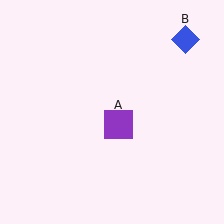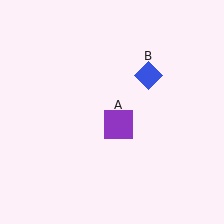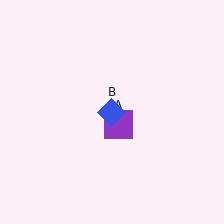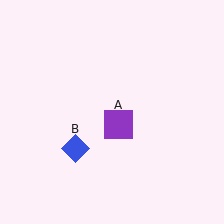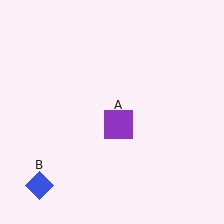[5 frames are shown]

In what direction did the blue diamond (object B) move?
The blue diamond (object B) moved down and to the left.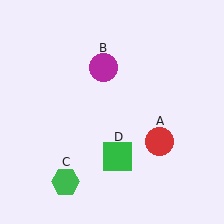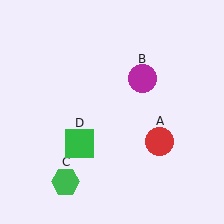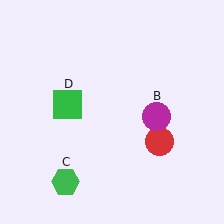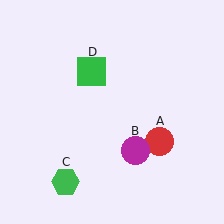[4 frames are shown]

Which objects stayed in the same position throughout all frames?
Red circle (object A) and green hexagon (object C) remained stationary.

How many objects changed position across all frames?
2 objects changed position: magenta circle (object B), green square (object D).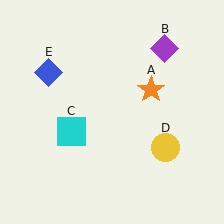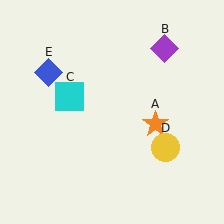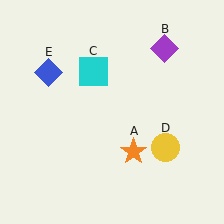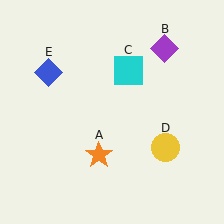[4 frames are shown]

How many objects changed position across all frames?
2 objects changed position: orange star (object A), cyan square (object C).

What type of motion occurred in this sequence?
The orange star (object A), cyan square (object C) rotated clockwise around the center of the scene.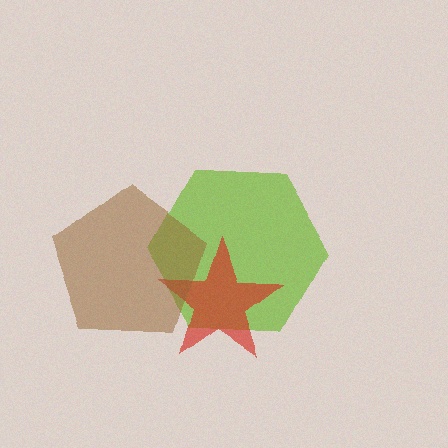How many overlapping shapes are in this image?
There are 3 overlapping shapes in the image.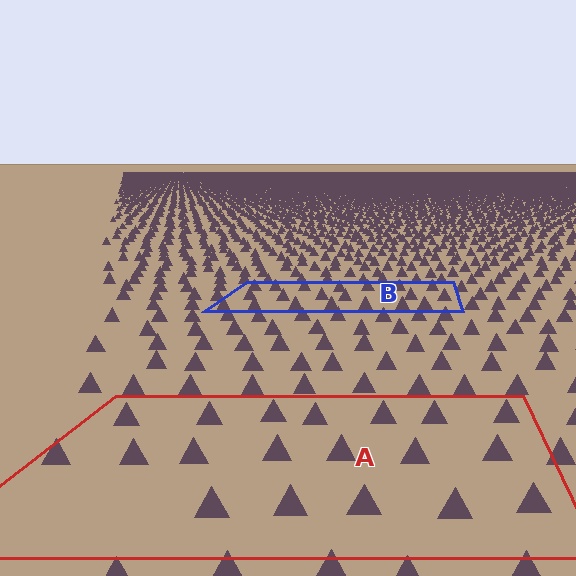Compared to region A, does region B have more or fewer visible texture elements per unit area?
Region B has more texture elements per unit area — they are packed more densely because it is farther away.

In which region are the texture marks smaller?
The texture marks are smaller in region B, because it is farther away.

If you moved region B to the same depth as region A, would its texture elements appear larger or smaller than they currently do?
They would appear larger. At a closer depth, the same texture elements are projected at a bigger on-screen size.